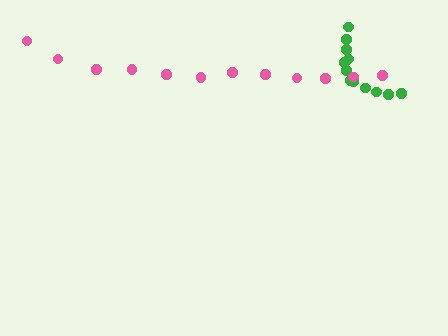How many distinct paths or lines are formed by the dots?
There are 2 distinct paths.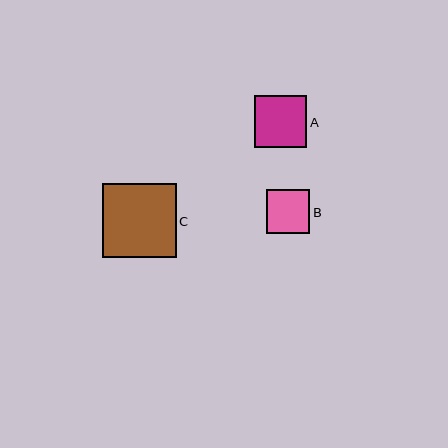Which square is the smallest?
Square B is the smallest with a size of approximately 43 pixels.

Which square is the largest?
Square C is the largest with a size of approximately 74 pixels.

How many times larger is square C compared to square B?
Square C is approximately 1.7 times the size of square B.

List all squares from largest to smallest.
From largest to smallest: C, A, B.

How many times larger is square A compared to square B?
Square A is approximately 1.2 times the size of square B.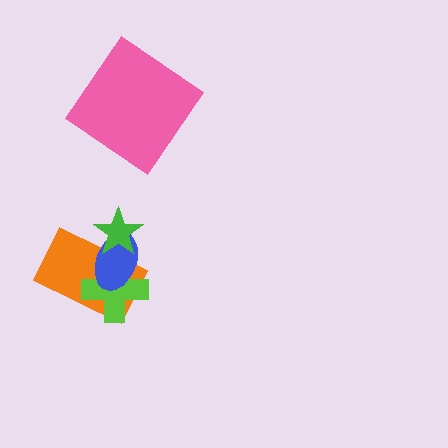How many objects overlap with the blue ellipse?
3 objects overlap with the blue ellipse.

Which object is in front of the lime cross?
The blue ellipse is in front of the lime cross.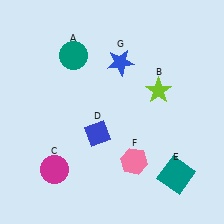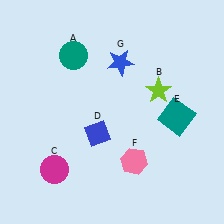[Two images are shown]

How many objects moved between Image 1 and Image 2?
1 object moved between the two images.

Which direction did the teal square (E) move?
The teal square (E) moved up.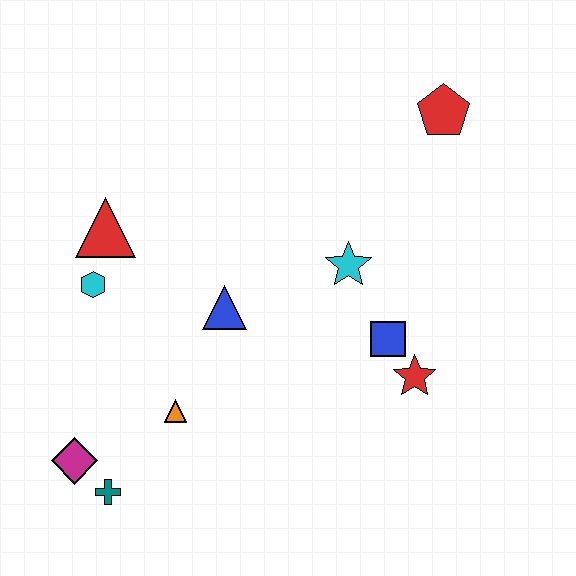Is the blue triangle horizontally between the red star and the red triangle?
Yes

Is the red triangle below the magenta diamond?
No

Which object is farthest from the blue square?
The magenta diamond is farthest from the blue square.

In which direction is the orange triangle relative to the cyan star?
The orange triangle is to the left of the cyan star.